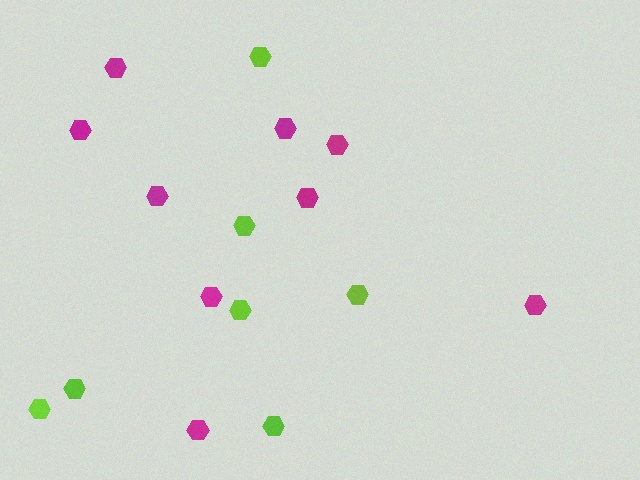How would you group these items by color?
There are 2 groups: one group of magenta hexagons (9) and one group of lime hexagons (7).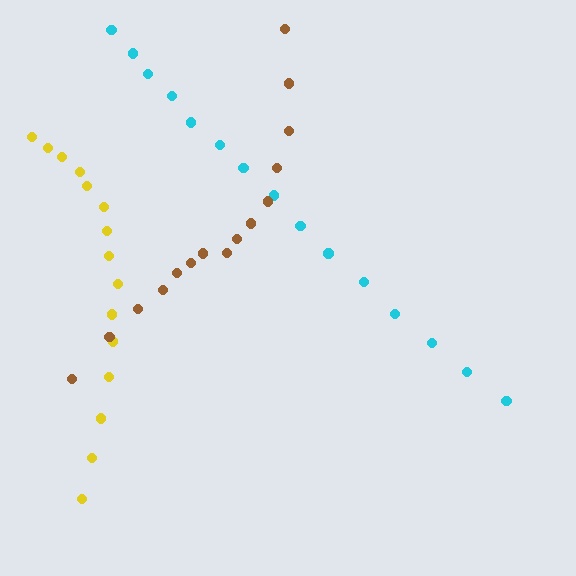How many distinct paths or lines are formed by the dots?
There are 3 distinct paths.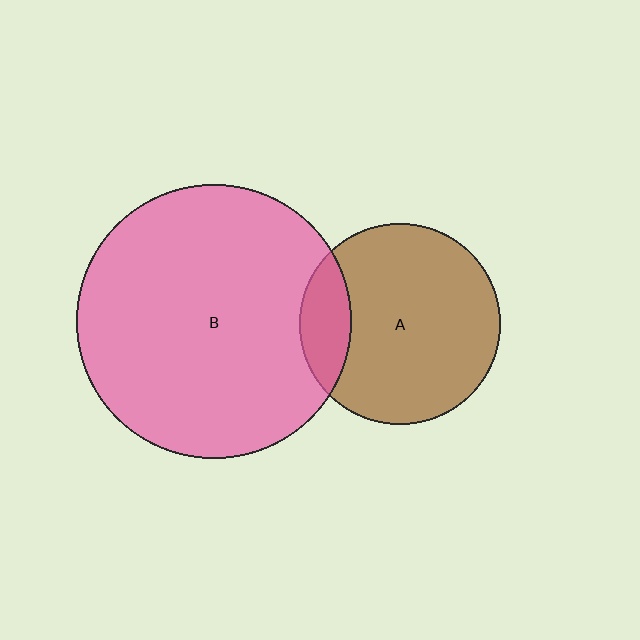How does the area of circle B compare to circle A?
Approximately 1.9 times.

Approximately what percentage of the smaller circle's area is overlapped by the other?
Approximately 15%.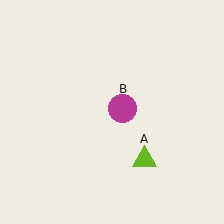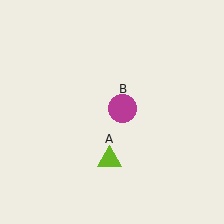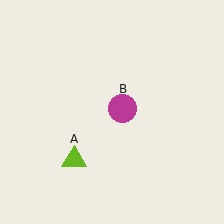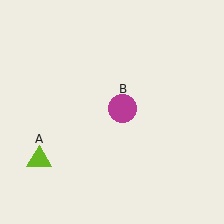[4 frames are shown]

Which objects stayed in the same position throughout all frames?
Magenta circle (object B) remained stationary.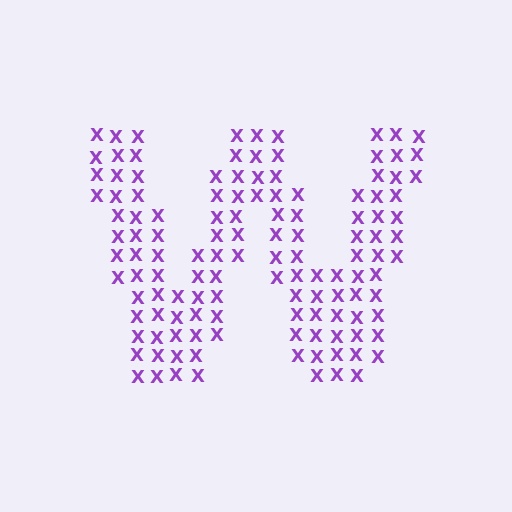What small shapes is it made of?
It is made of small letter X's.